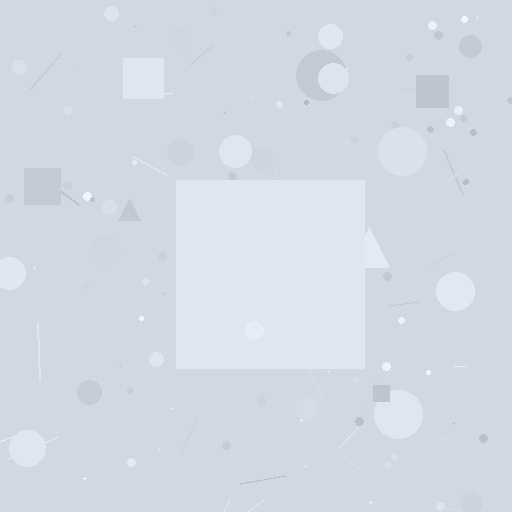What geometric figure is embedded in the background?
A square is embedded in the background.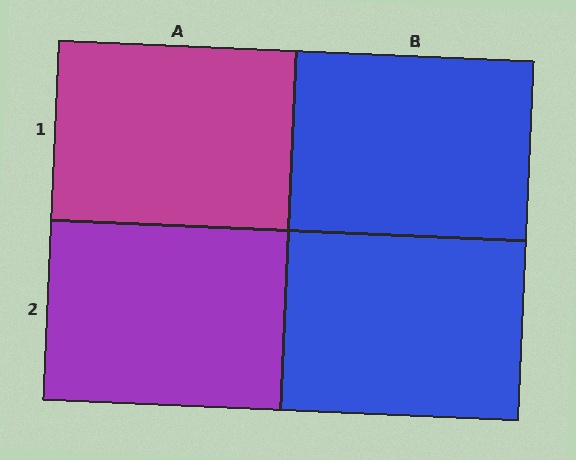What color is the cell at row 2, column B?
Blue.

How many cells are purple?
1 cell is purple.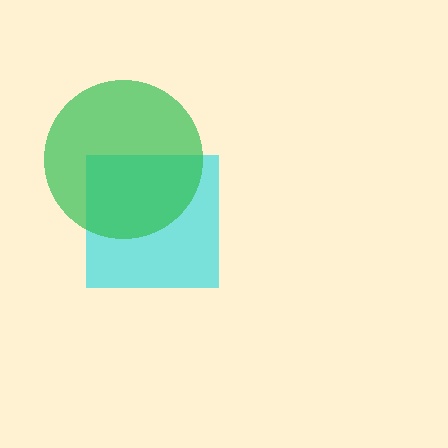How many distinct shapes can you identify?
There are 2 distinct shapes: a cyan square, a green circle.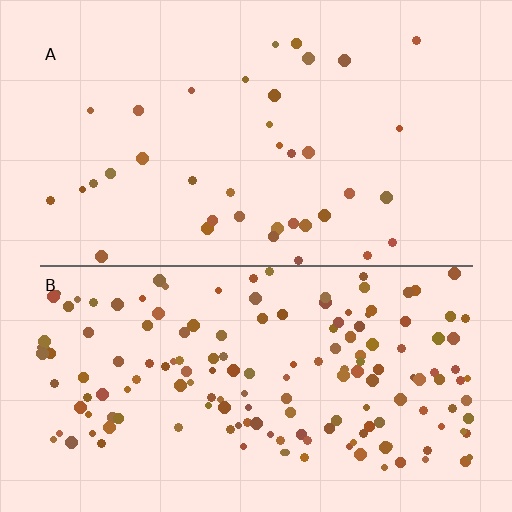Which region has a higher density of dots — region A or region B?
B (the bottom).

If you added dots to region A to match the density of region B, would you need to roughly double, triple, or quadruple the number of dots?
Approximately quadruple.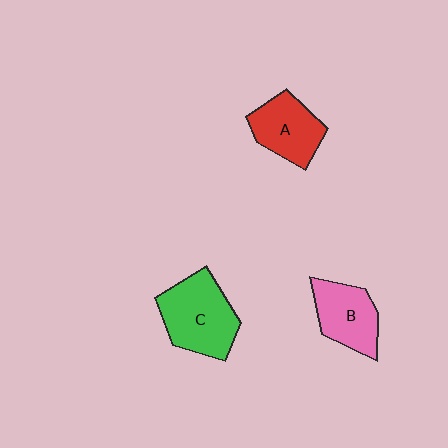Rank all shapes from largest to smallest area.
From largest to smallest: C (green), B (pink), A (red).